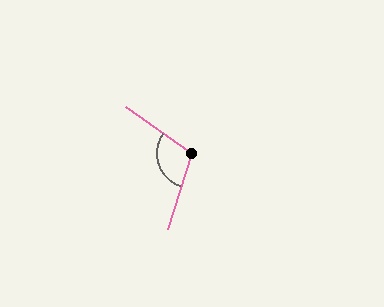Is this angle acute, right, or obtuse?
It is obtuse.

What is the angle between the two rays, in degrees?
Approximately 108 degrees.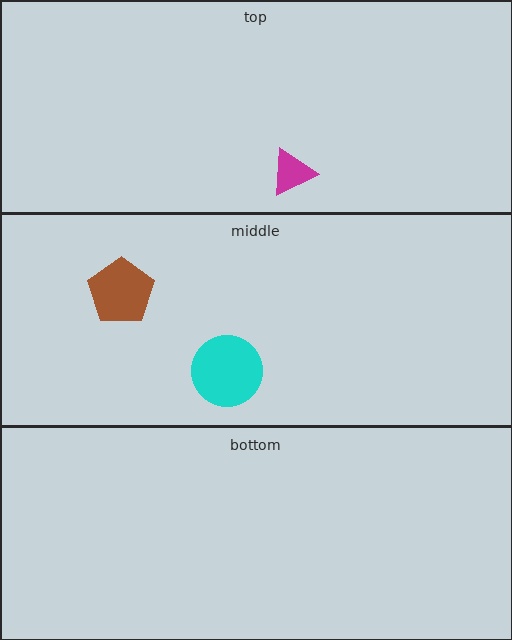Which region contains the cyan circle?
The middle region.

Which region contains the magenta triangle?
The top region.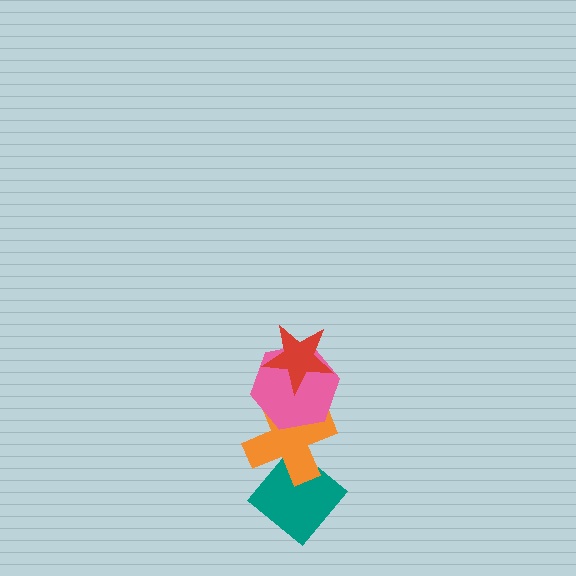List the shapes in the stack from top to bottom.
From top to bottom: the red star, the pink hexagon, the orange cross, the teal diamond.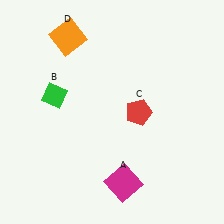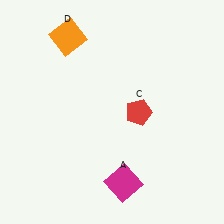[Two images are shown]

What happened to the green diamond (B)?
The green diamond (B) was removed in Image 2. It was in the top-left area of Image 1.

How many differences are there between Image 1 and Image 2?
There is 1 difference between the two images.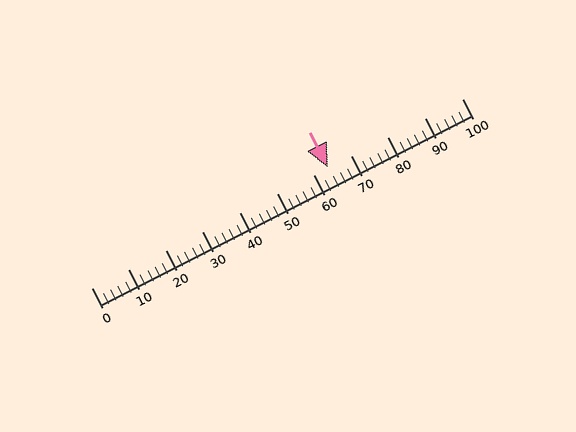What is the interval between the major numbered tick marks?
The major tick marks are spaced 10 units apart.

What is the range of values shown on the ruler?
The ruler shows values from 0 to 100.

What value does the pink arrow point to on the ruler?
The pink arrow points to approximately 64.